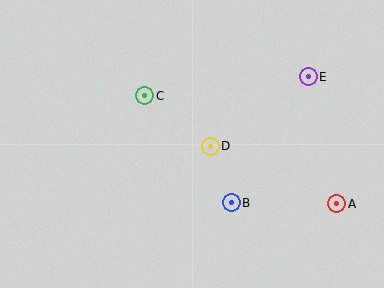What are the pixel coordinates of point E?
Point E is at (308, 77).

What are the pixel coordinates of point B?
Point B is at (231, 203).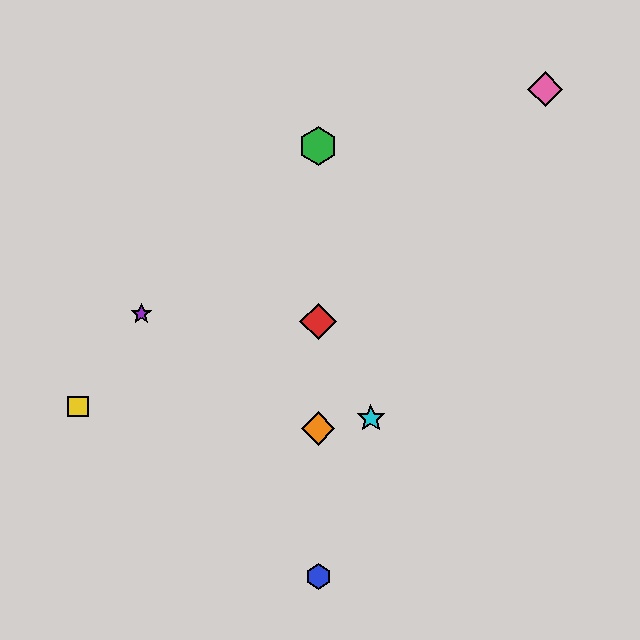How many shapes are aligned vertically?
4 shapes (the red diamond, the blue hexagon, the green hexagon, the orange diamond) are aligned vertically.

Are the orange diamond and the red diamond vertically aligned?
Yes, both are at x≈318.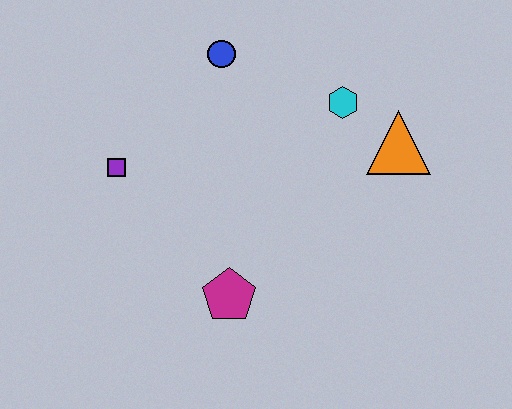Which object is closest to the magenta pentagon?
The purple square is closest to the magenta pentagon.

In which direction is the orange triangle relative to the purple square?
The orange triangle is to the right of the purple square.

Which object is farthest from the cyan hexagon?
The purple square is farthest from the cyan hexagon.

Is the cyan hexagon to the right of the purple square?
Yes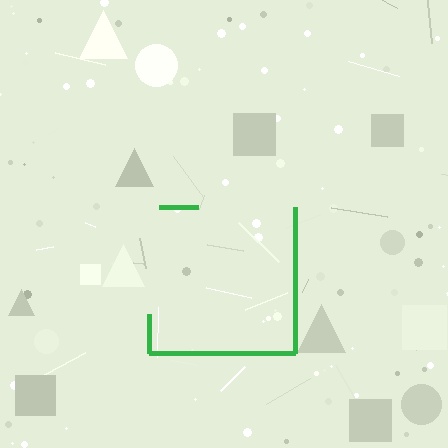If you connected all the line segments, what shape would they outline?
They would outline a square.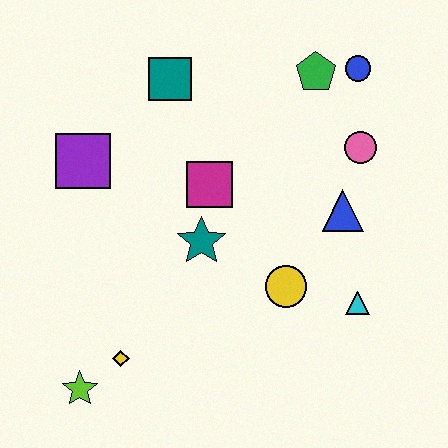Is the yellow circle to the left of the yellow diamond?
No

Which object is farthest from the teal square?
The lime star is farthest from the teal square.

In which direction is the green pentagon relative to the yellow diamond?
The green pentagon is above the yellow diamond.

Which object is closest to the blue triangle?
The pink circle is closest to the blue triangle.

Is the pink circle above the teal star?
Yes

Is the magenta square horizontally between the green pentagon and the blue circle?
No